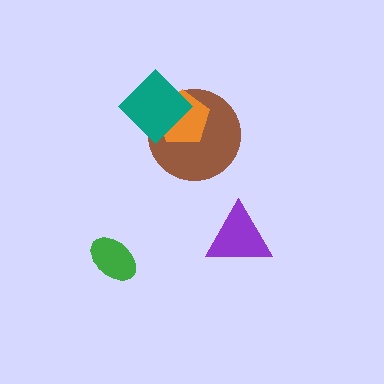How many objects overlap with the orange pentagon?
2 objects overlap with the orange pentagon.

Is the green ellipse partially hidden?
No, no other shape covers it.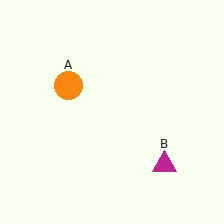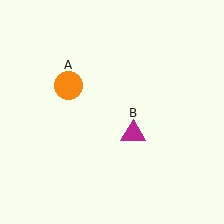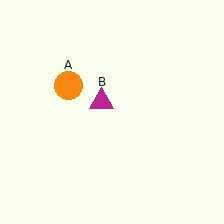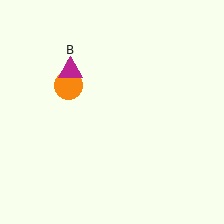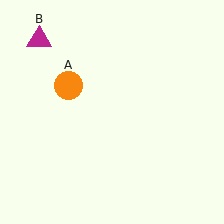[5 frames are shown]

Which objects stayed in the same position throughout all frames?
Orange circle (object A) remained stationary.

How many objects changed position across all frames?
1 object changed position: magenta triangle (object B).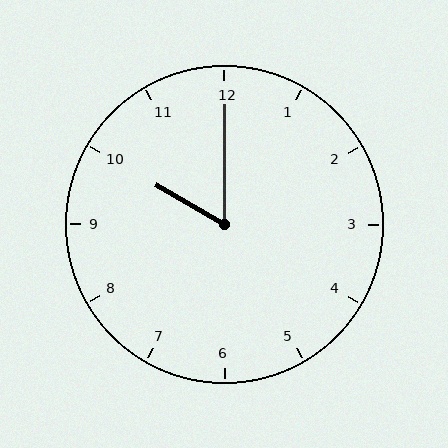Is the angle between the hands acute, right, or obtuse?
It is acute.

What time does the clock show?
10:00.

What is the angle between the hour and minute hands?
Approximately 60 degrees.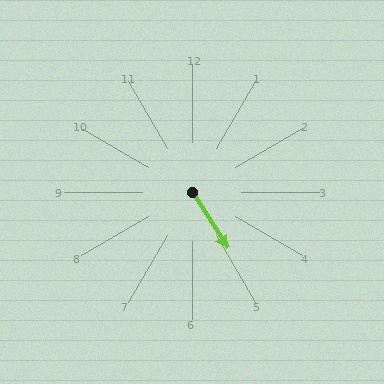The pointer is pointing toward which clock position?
Roughly 5 o'clock.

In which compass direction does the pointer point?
Southeast.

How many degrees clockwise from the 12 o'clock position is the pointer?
Approximately 148 degrees.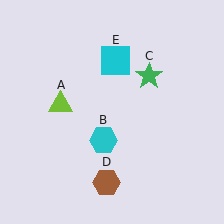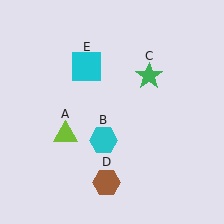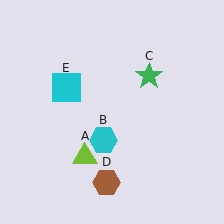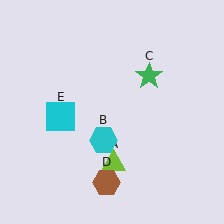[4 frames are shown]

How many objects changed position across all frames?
2 objects changed position: lime triangle (object A), cyan square (object E).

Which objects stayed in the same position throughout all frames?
Cyan hexagon (object B) and green star (object C) and brown hexagon (object D) remained stationary.